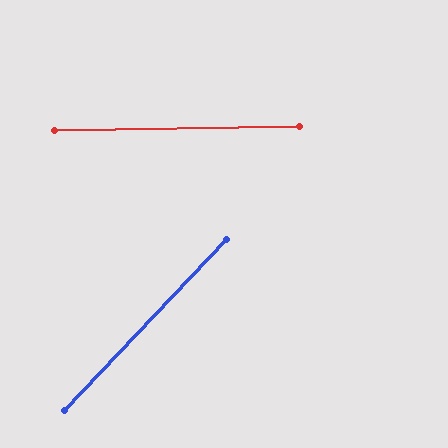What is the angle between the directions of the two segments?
Approximately 46 degrees.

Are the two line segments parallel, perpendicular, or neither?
Neither parallel nor perpendicular — they differ by about 46°.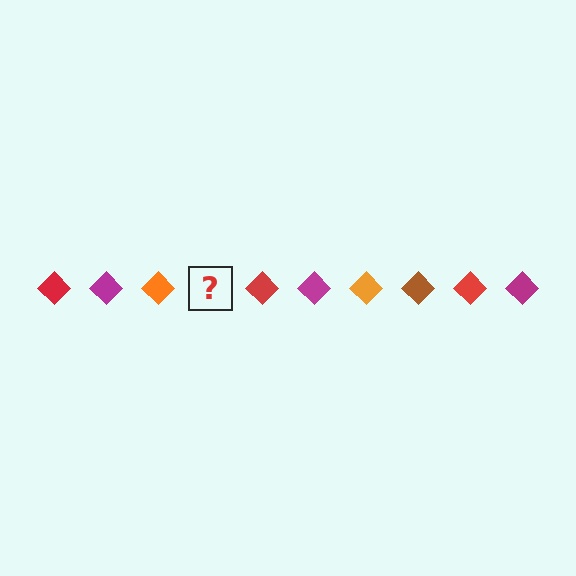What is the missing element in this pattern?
The missing element is a brown diamond.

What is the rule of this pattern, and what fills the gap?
The rule is that the pattern cycles through red, magenta, orange, brown diamonds. The gap should be filled with a brown diamond.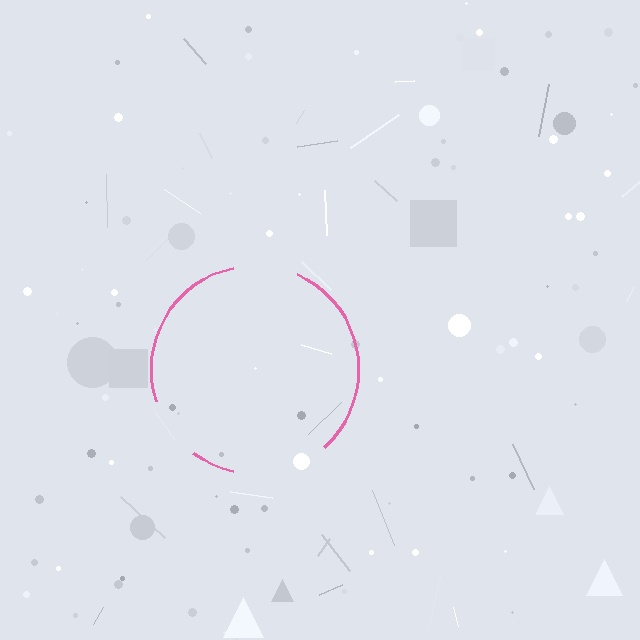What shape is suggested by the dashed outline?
The dashed outline suggests a circle.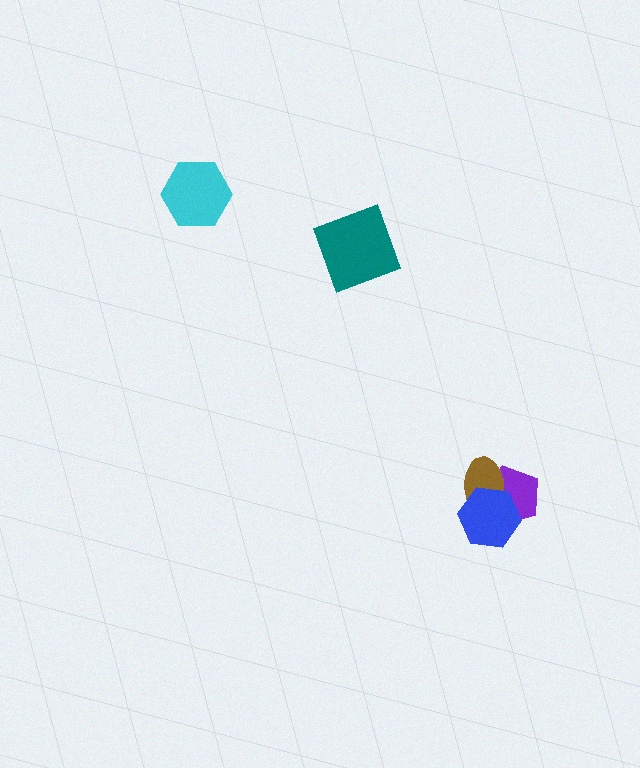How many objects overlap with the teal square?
0 objects overlap with the teal square.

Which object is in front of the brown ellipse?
The blue hexagon is in front of the brown ellipse.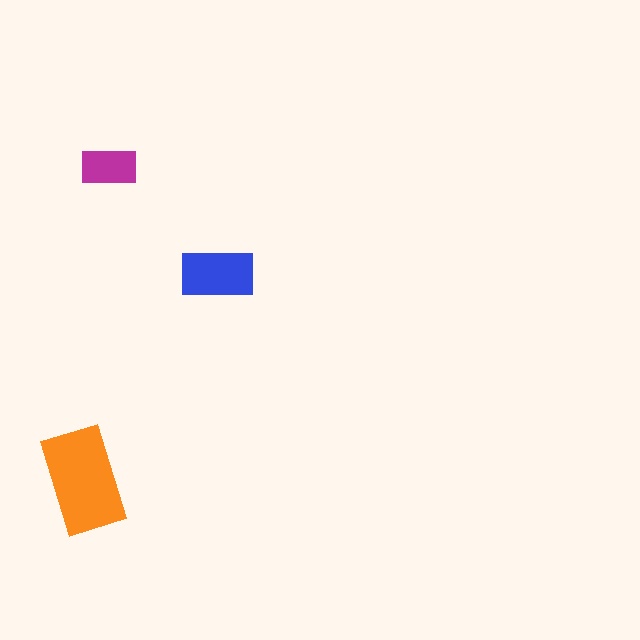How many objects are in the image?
There are 3 objects in the image.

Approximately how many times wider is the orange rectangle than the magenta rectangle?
About 2 times wider.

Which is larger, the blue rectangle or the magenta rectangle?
The blue one.